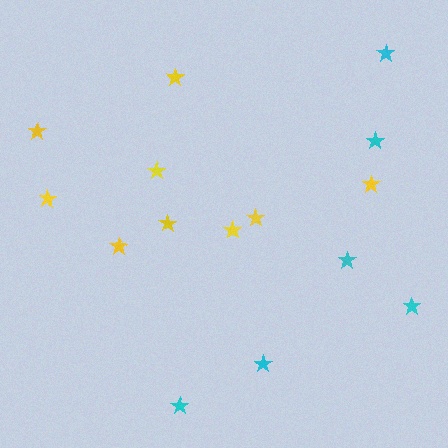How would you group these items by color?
There are 2 groups: one group of yellow stars (9) and one group of cyan stars (6).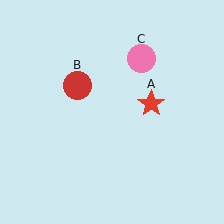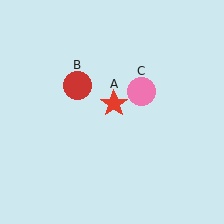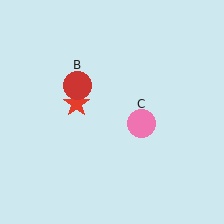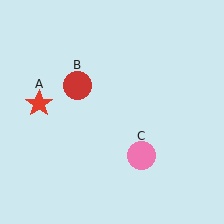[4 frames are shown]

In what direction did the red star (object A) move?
The red star (object A) moved left.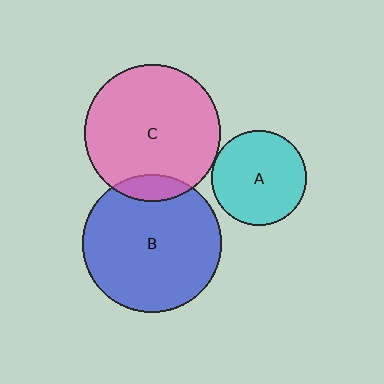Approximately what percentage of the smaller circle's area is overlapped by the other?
Approximately 10%.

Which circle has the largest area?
Circle B (blue).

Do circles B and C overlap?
Yes.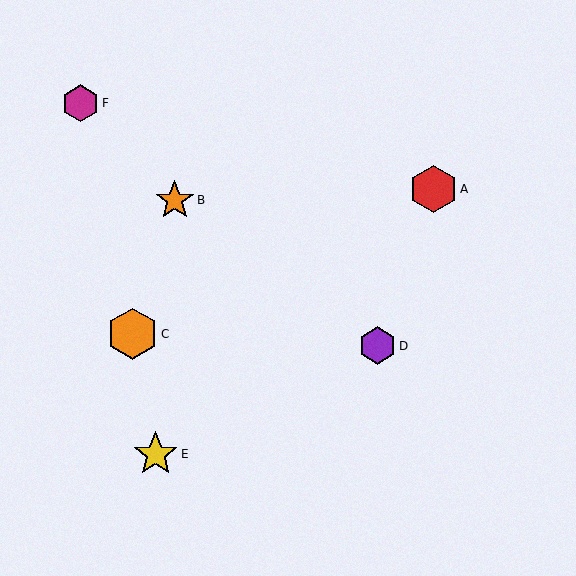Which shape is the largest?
The orange hexagon (labeled C) is the largest.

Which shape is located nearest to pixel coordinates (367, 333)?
The purple hexagon (labeled D) at (378, 346) is nearest to that location.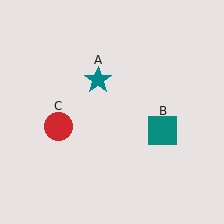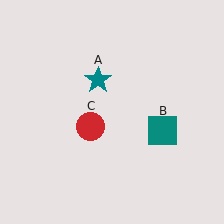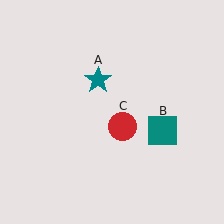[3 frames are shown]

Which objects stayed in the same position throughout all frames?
Teal star (object A) and teal square (object B) remained stationary.